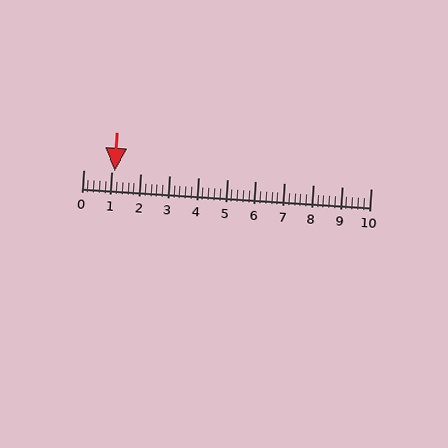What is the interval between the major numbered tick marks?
The major tick marks are spaced 1 units apart.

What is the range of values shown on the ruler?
The ruler shows values from 0 to 10.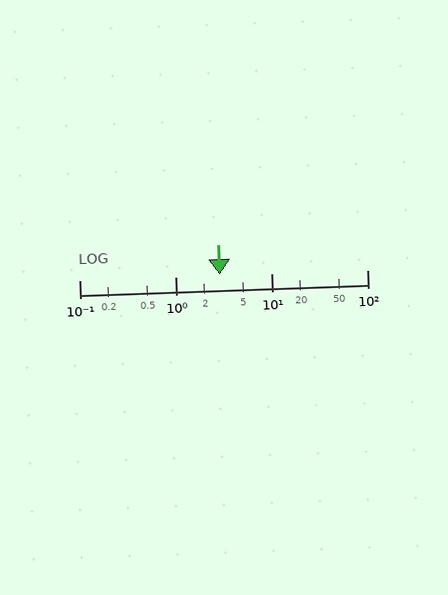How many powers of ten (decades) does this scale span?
The scale spans 3 decades, from 0.1 to 100.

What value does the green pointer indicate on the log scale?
The pointer indicates approximately 2.9.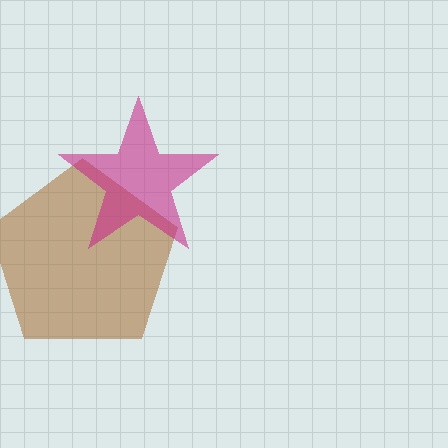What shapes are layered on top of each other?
The layered shapes are: a brown pentagon, a magenta star.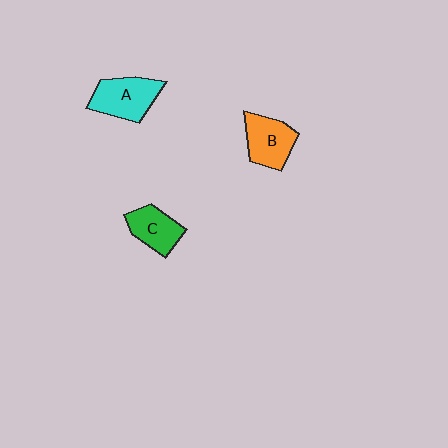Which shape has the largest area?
Shape A (cyan).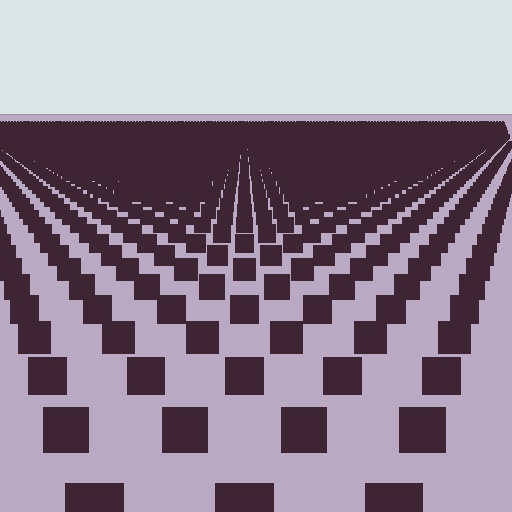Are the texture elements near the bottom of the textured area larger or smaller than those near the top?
Larger. Near the bottom, elements are closer to the viewer and appear at a bigger on-screen size.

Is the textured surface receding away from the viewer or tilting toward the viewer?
The surface is receding away from the viewer. Texture elements get smaller and denser toward the top.